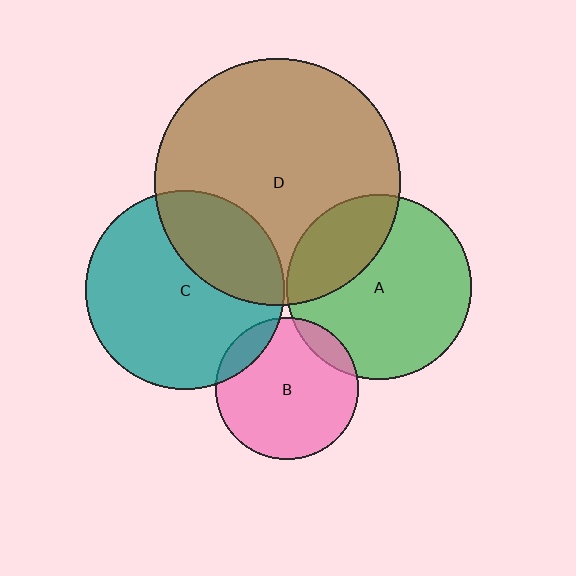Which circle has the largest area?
Circle D (brown).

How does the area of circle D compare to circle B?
Approximately 3.0 times.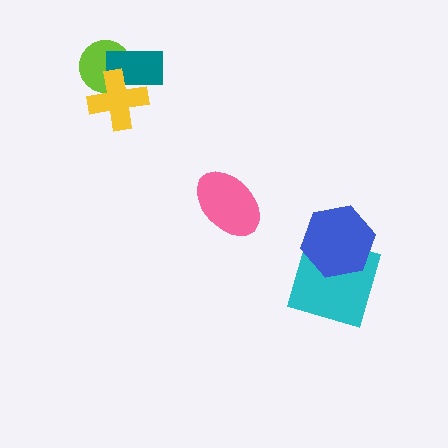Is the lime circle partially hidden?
Yes, it is partially covered by another shape.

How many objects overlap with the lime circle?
2 objects overlap with the lime circle.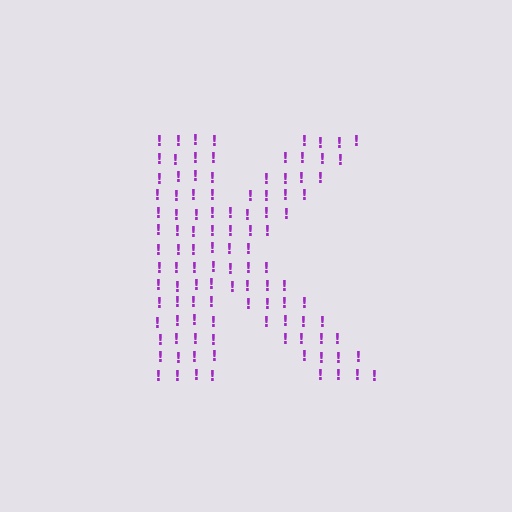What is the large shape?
The large shape is the letter K.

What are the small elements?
The small elements are exclamation marks.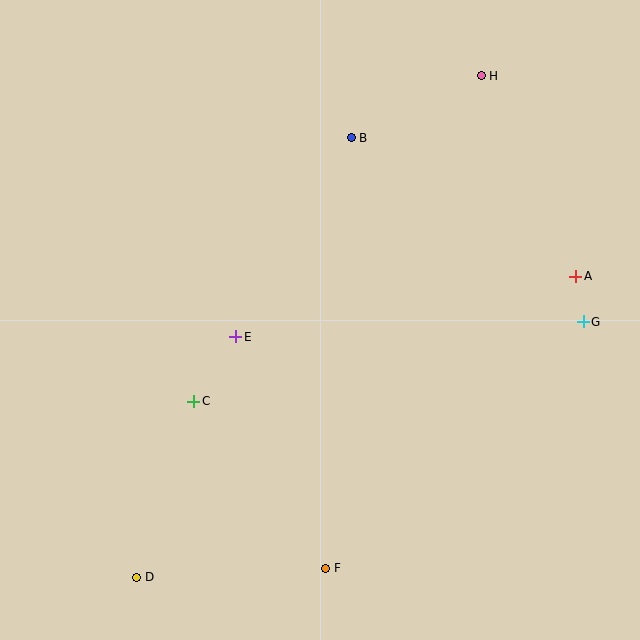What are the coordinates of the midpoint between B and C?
The midpoint between B and C is at (273, 269).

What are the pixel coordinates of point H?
Point H is at (481, 76).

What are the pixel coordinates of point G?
Point G is at (583, 322).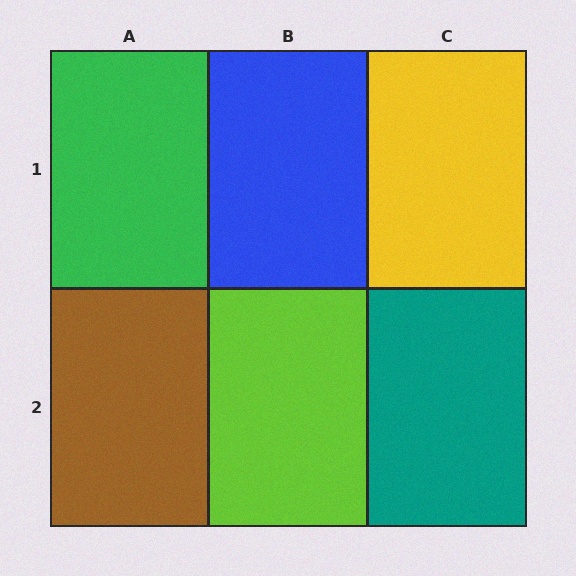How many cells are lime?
1 cell is lime.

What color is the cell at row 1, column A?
Green.